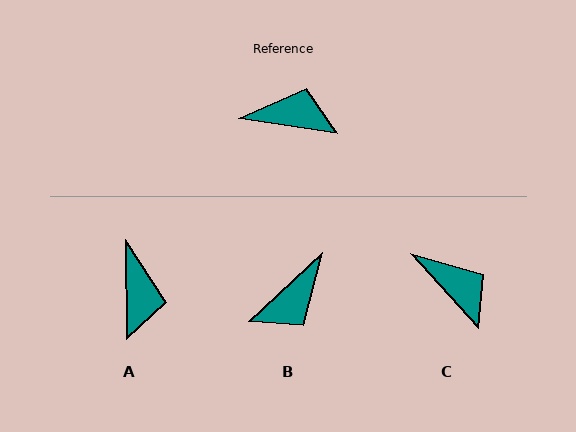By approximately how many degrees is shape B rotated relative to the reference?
Approximately 129 degrees clockwise.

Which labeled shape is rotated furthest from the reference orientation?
B, about 129 degrees away.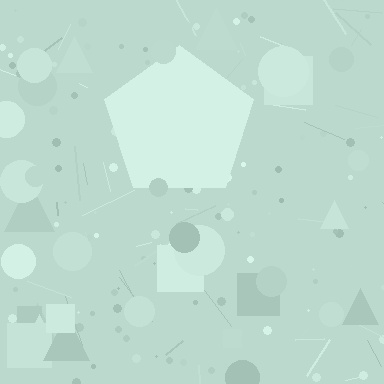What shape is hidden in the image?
A pentagon is hidden in the image.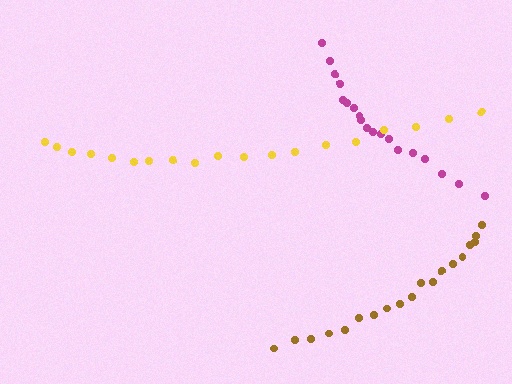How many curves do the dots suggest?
There are 3 distinct paths.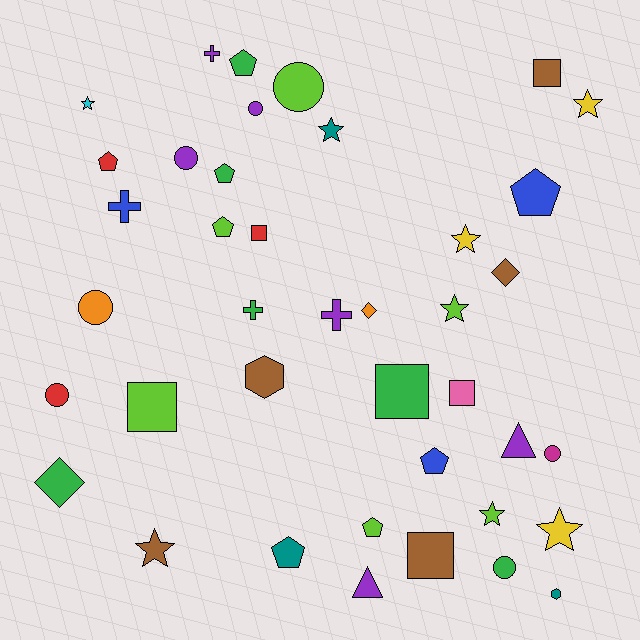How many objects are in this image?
There are 40 objects.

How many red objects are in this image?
There are 3 red objects.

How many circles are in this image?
There are 7 circles.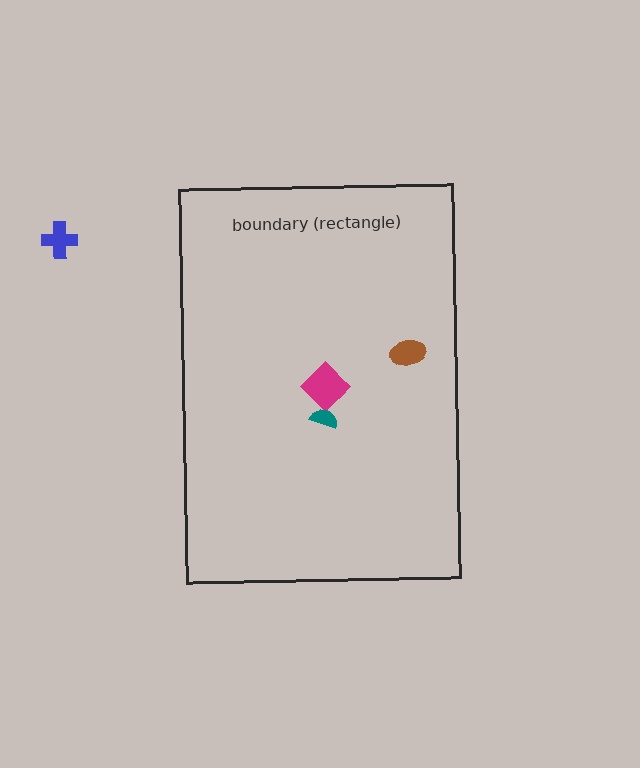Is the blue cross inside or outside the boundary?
Outside.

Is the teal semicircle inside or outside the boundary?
Inside.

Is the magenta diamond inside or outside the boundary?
Inside.